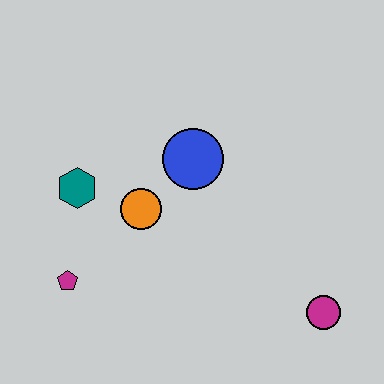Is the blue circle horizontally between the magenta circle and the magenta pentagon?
Yes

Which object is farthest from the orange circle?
The magenta circle is farthest from the orange circle.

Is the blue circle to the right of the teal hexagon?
Yes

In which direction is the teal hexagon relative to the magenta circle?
The teal hexagon is to the left of the magenta circle.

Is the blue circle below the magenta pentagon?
No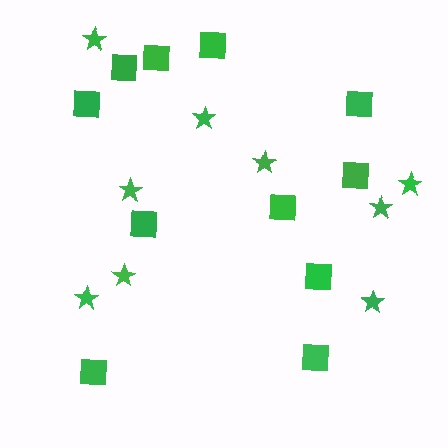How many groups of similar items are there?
There are 2 groups: one group of stars (9) and one group of squares (11).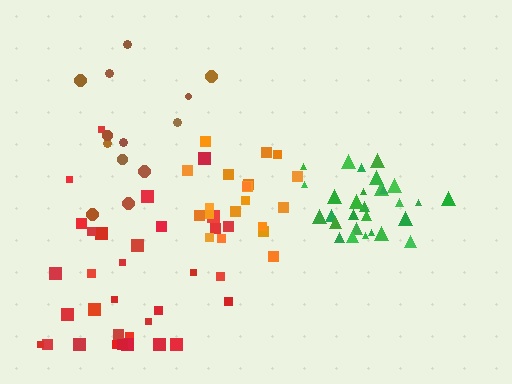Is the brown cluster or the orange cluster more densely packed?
Orange.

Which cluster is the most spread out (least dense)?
Brown.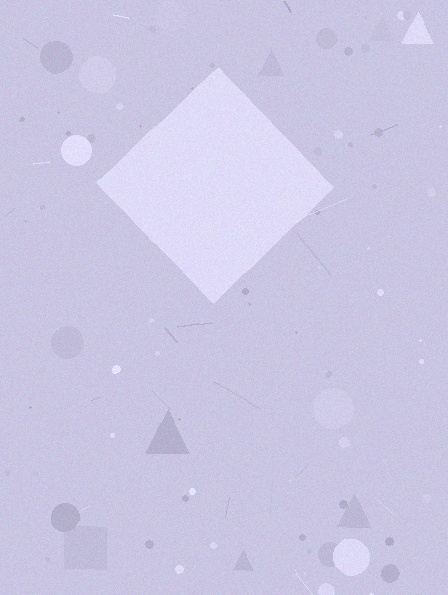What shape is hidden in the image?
A diamond is hidden in the image.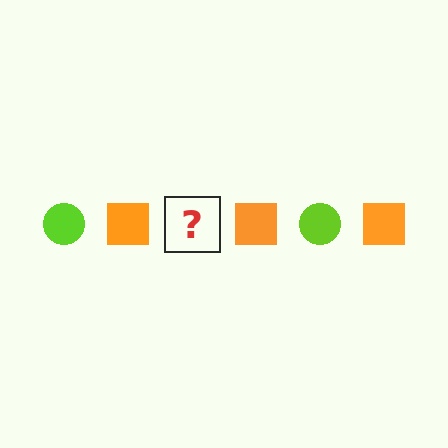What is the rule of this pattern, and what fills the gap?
The rule is that the pattern alternates between lime circle and orange square. The gap should be filled with a lime circle.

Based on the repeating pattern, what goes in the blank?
The blank should be a lime circle.